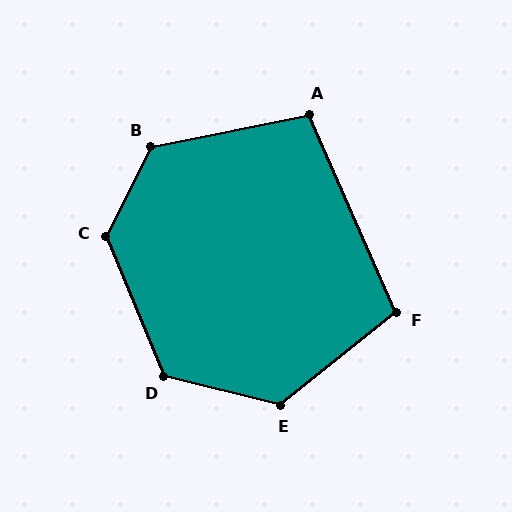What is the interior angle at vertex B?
Approximately 128 degrees (obtuse).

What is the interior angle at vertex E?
Approximately 127 degrees (obtuse).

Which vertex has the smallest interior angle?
A, at approximately 102 degrees.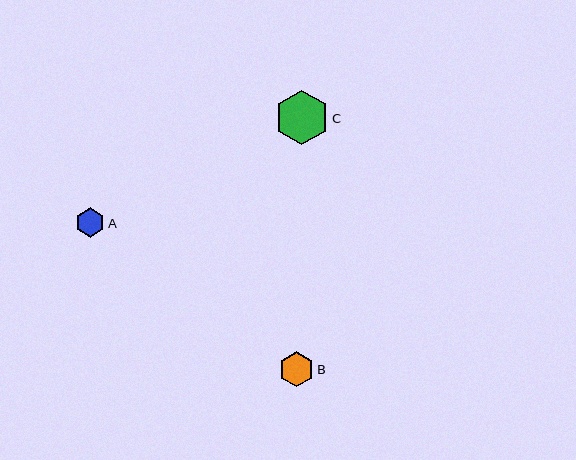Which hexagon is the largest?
Hexagon C is the largest with a size of approximately 55 pixels.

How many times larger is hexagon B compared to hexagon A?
Hexagon B is approximately 1.2 times the size of hexagon A.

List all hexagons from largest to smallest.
From largest to smallest: C, B, A.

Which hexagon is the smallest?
Hexagon A is the smallest with a size of approximately 29 pixels.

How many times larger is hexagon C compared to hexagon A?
Hexagon C is approximately 1.9 times the size of hexagon A.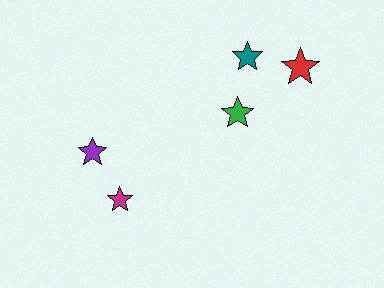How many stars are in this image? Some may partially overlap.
There are 5 stars.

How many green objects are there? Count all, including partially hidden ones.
There is 1 green object.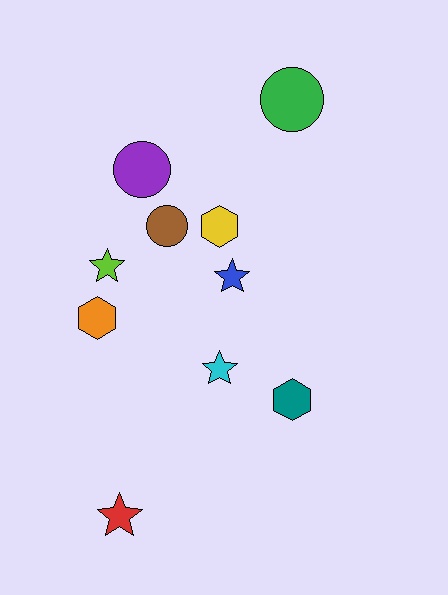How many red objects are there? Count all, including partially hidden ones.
There is 1 red object.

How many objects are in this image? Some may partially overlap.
There are 10 objects.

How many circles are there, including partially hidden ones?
There are 3 circles.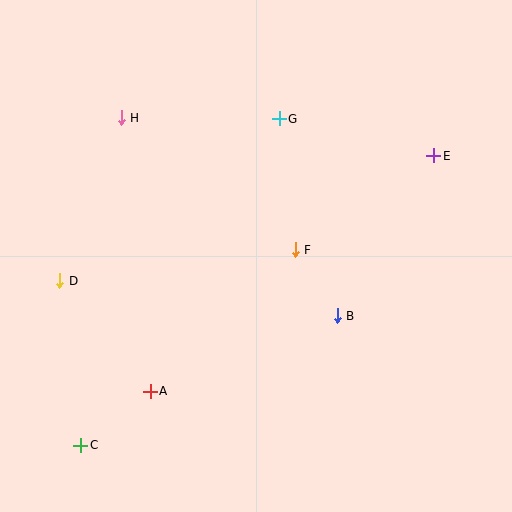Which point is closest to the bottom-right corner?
Point B is closest to the bottom-right corner.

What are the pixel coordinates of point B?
Point B is at (337, 316).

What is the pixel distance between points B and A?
The distance between B and A is 201 pixels.